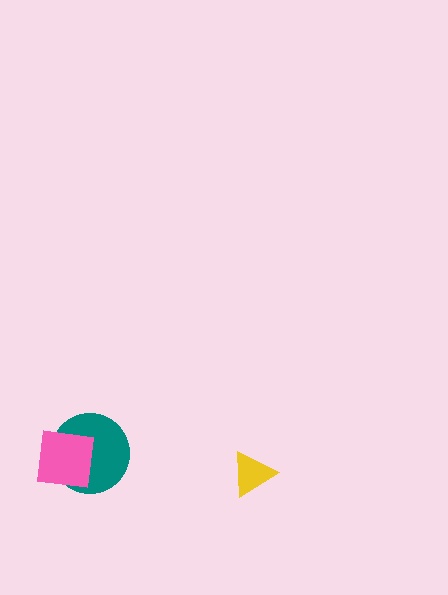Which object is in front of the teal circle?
The pink square is in front of the teal circle.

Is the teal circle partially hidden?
Yes, it is partially covered by another shape.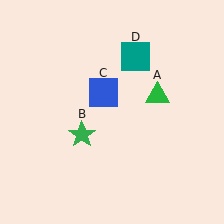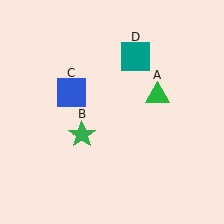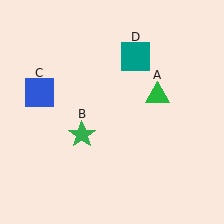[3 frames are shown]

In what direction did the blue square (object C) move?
The blue square (object C) moved left.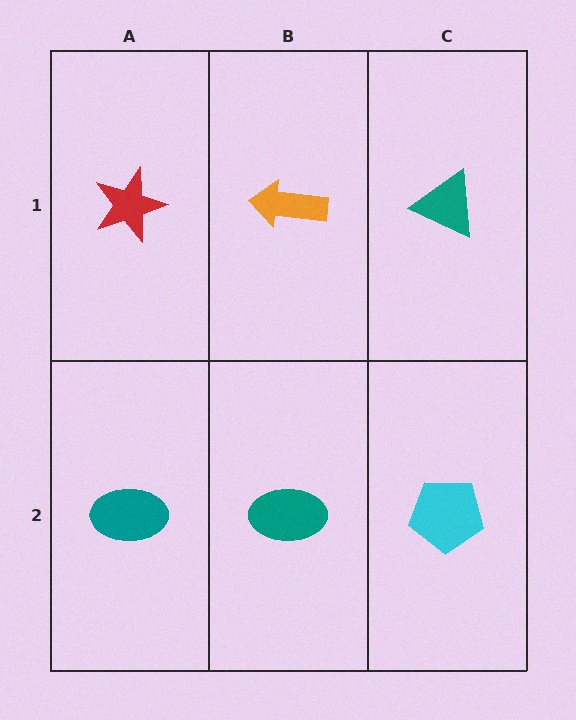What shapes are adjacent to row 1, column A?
A teal ellipse (row 2, column A), an orange arrow (row 1, column B).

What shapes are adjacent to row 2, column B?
An orange arrow (row 1, column B), a teal ellipse (row 2, column A), a cyan pentagon (row 2, column C).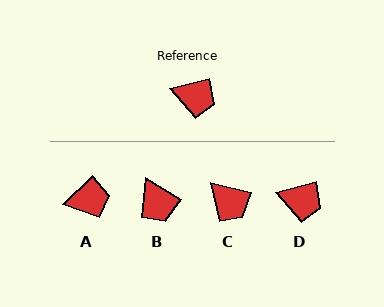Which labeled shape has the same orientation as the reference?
D.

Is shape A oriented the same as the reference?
No, it is off by about 30 degrees.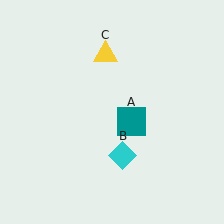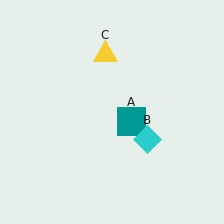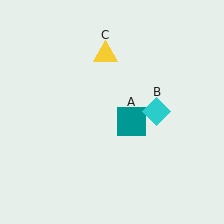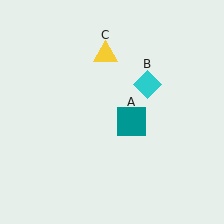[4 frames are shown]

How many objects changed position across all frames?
1 object changed position: cyan diamond (object B).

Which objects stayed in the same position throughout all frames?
Teal square (object A) and yellow triangle (object C) remained stationary.